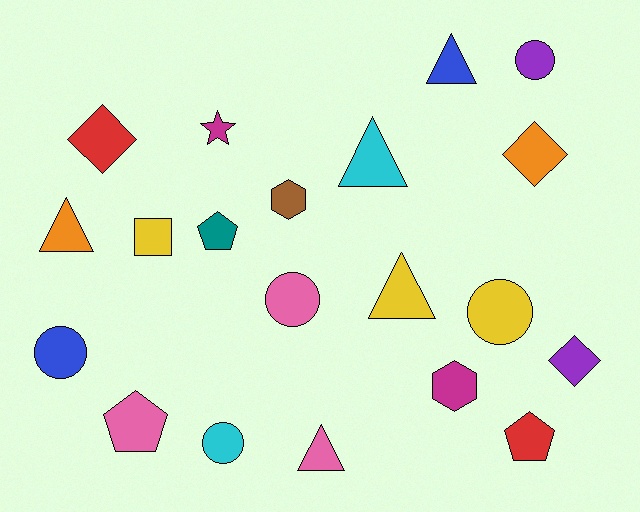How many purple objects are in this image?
There are 2 purple objects.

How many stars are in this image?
There is 1 star.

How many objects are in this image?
There are 20 objects.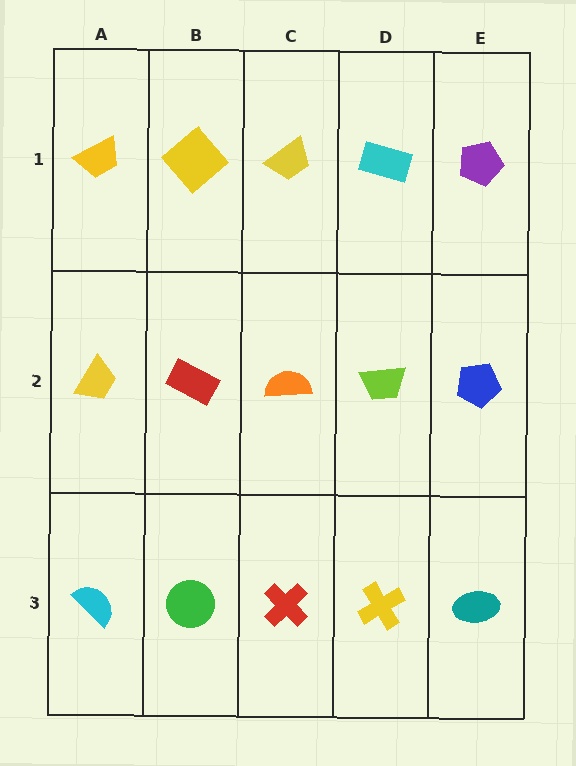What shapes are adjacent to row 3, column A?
A yellow trapezoid (row 2, column A), a green circle (row 3, column B).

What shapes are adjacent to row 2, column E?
A purple pentagon (row 1, column E), a teal ellipse (row 3, column E), a lime trapezoid (row 2, column D).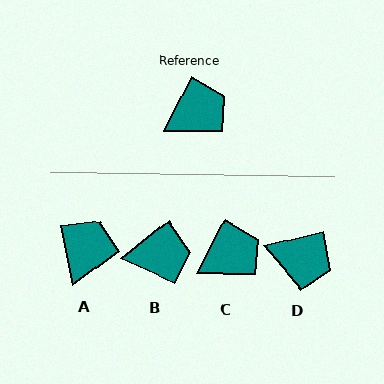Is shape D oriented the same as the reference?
No, it is off by about 49 degrees.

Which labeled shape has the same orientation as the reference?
C.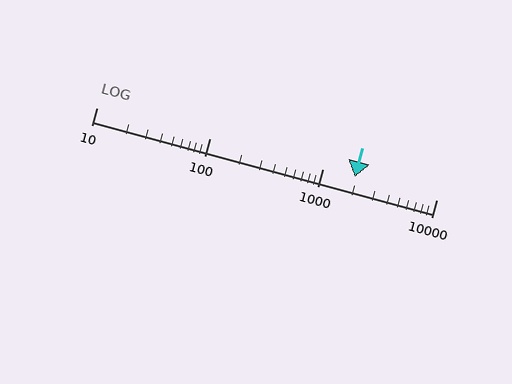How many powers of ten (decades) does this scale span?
The scale spans 3 decades, from 10 to 10000.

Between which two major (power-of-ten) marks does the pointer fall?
The pointer is between 1000 and 10000.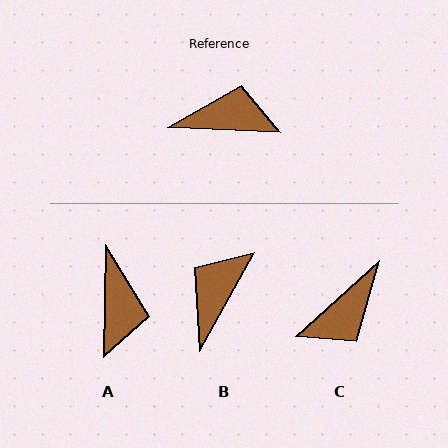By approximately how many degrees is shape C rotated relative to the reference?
Approximately 135 degrees clockwise.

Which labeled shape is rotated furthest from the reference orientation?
C, about 135 degrees away.